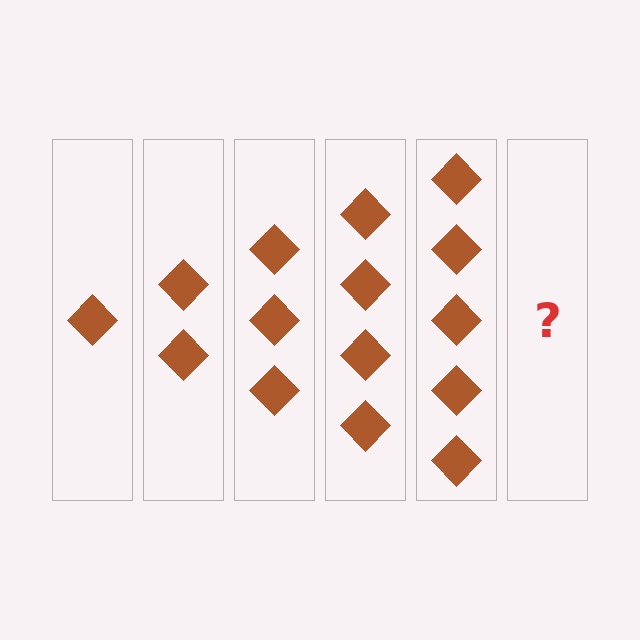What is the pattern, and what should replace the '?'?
The pattern is that each step adds one more diamond. The '?' should be 6 diamonds.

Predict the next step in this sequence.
The next step is 6 diamonds.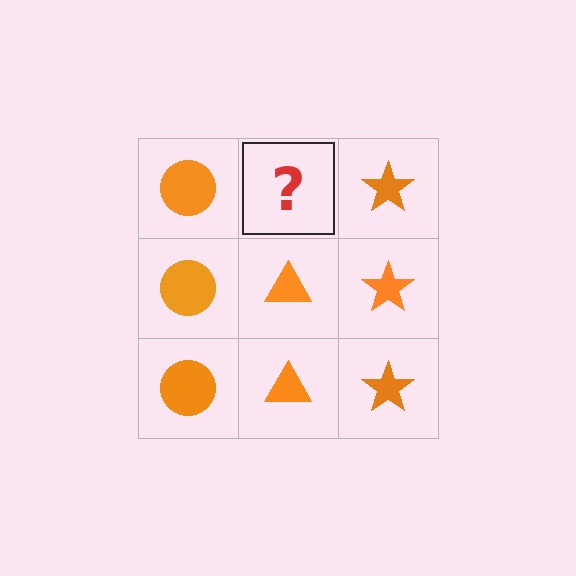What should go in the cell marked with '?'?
The missing cell should contain an orange triangle.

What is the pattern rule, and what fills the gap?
The rule is that each column has a consistent shape. The gap should be filled with an orange triangle.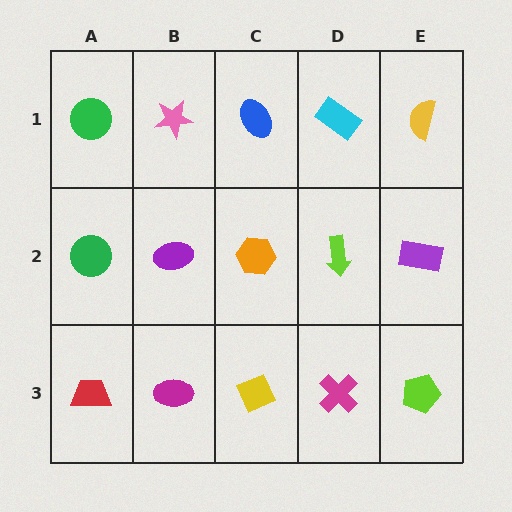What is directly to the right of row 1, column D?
A yellow semicircle.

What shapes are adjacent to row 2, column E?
A yellow semicircle (row 1, column E), a lime pentagon (row 3, column E), a lime arrow (row 2, column D).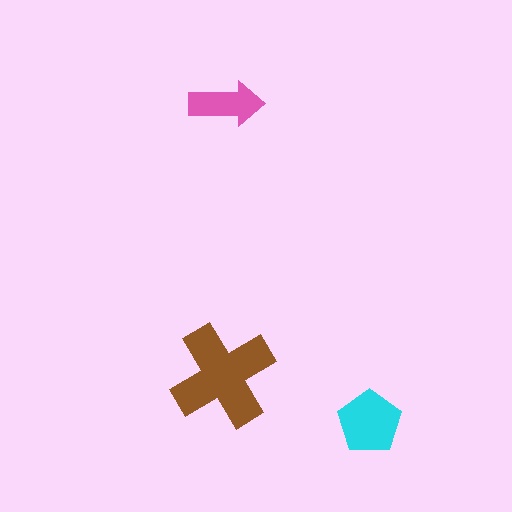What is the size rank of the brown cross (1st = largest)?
1st.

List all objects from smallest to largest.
The pink arrow, the cyan pentagon, the brown cross.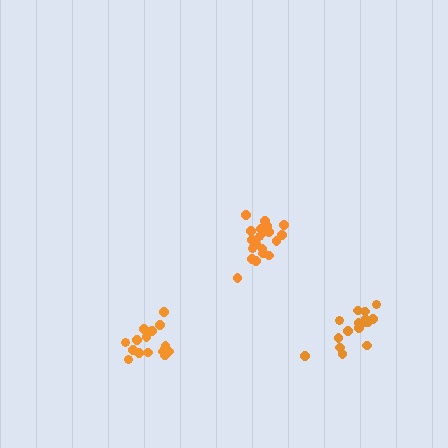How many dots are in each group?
Group 1: 21 dots, Group 2: 16 dots, Group 3: 16 dots (53 total).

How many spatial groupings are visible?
There are 3 spatial groupings.